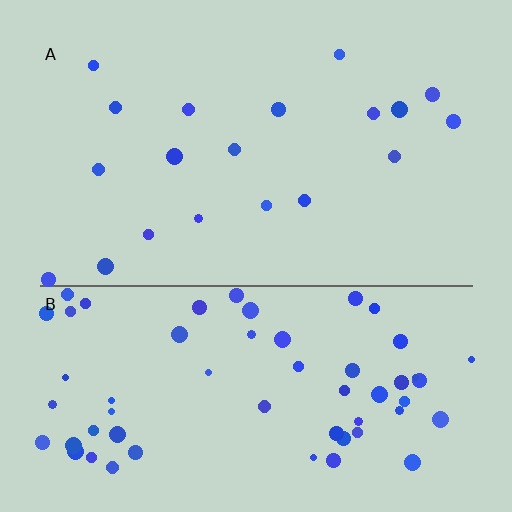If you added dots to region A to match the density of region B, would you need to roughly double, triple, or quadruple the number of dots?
Approximately triple.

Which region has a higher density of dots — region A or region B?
B (the bottom).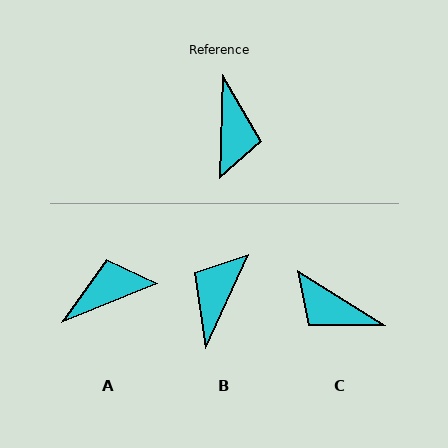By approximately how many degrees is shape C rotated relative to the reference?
Approximately 120 degrees clockwise.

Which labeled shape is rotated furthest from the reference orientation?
B, about 158 degrees away.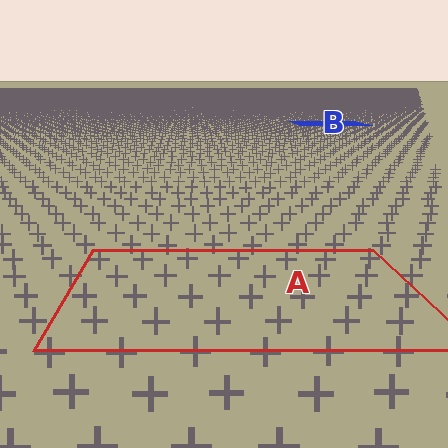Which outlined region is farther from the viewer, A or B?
Region B is farther from the viewer — the texture elements inside it appear smaller and more densely packed.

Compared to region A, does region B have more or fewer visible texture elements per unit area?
Region B has more texture elements per unit area — they are packed more densely because it is farther away.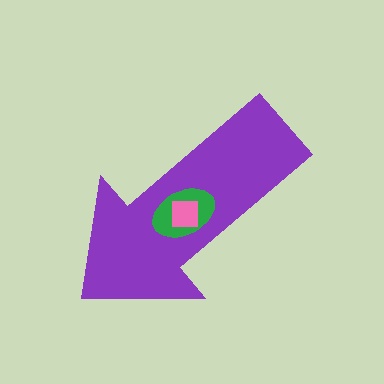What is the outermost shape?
The purple arrow.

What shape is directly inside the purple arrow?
The green ellipse.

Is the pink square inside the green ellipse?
Yes.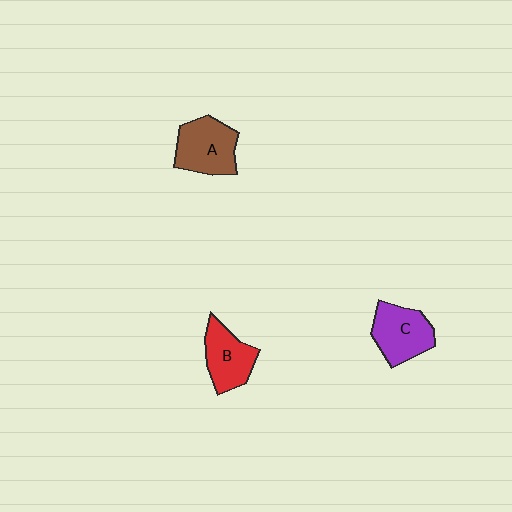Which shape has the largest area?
Shape A (brown).